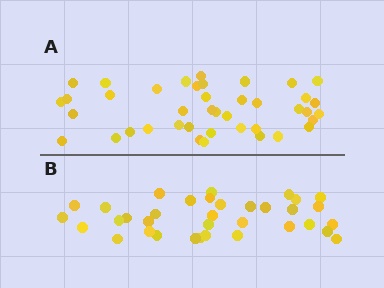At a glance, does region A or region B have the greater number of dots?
Region A (the top region) has more dots.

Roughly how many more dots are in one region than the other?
Region A has about 6 more dots than region B.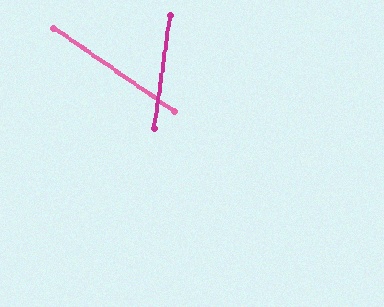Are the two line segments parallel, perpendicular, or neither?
Neither parallel nor perpendicular — they differ by about 64°.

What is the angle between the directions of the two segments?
Approximately 64 degrees.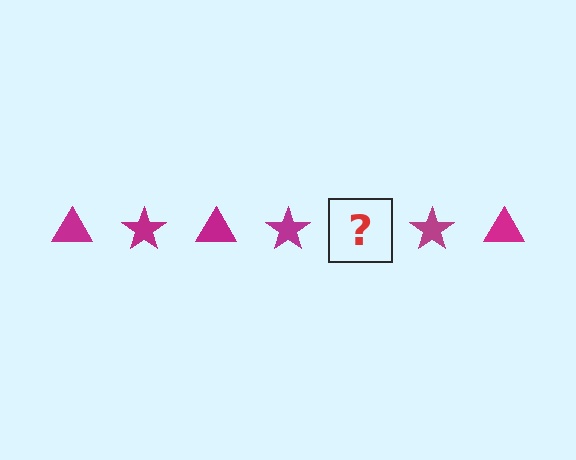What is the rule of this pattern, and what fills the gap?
The rule is that the pattern cycles through triangle, star shapes in magenta. The gap should be filled with a magenta triangle.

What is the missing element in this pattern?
The missing element is a magenta triangle.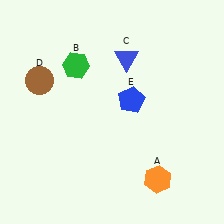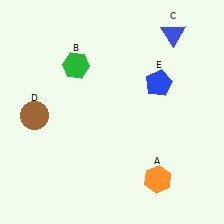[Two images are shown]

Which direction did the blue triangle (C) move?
The blue triangle (C) moved right.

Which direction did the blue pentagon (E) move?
The blue pentagon (E) moved right.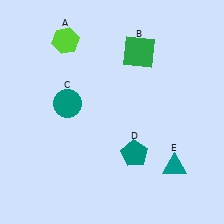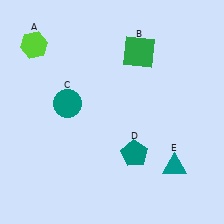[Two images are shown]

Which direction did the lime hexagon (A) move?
The lime hexagon (A) moved left.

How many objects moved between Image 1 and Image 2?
1 object moved between the two images.